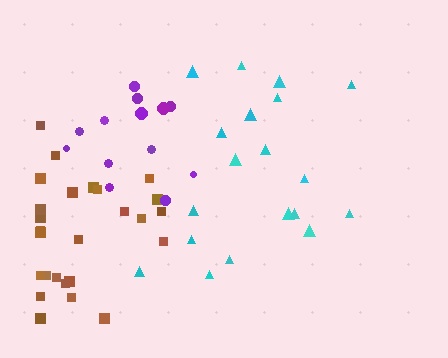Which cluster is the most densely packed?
Purple.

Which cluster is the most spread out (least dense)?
Cyan.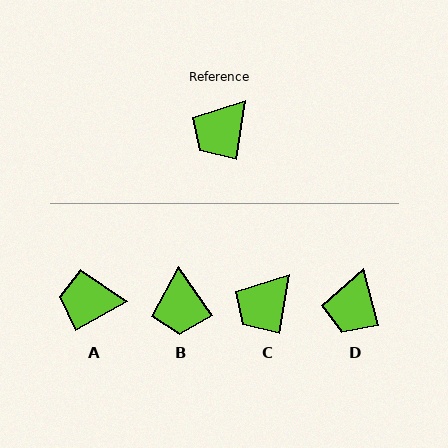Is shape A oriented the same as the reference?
No, it is off by about 51 degrees.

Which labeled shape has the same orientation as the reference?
C.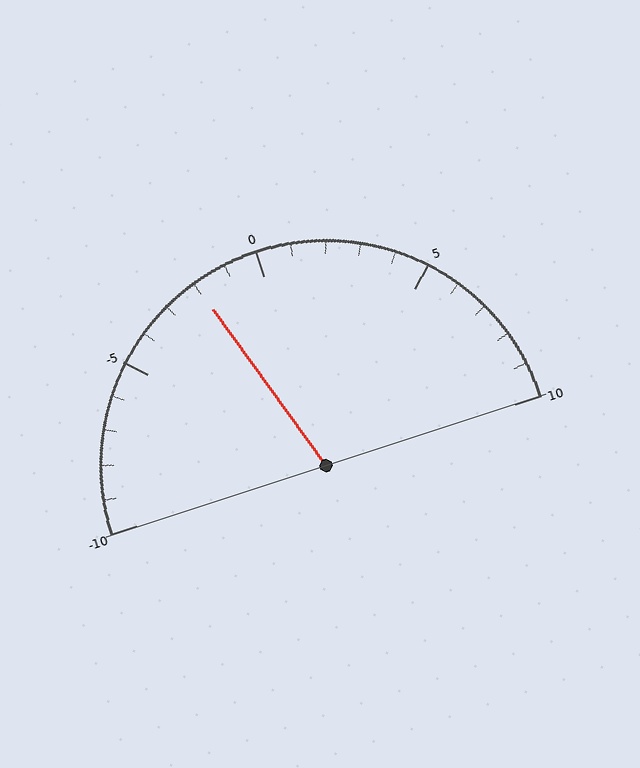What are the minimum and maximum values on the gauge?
The gauge ranges from -10 to 10.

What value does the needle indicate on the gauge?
The needle indicates approximately -2.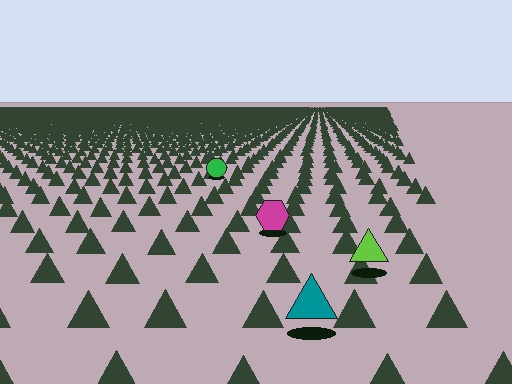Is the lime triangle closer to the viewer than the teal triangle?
No. The teal triangle is closer — you can tell from the texture gradient: the ground texture is coarser near it.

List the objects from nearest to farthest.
From nearest to farthest: the teal triangle, the lime triangle, the magenta hexagon, the green circle.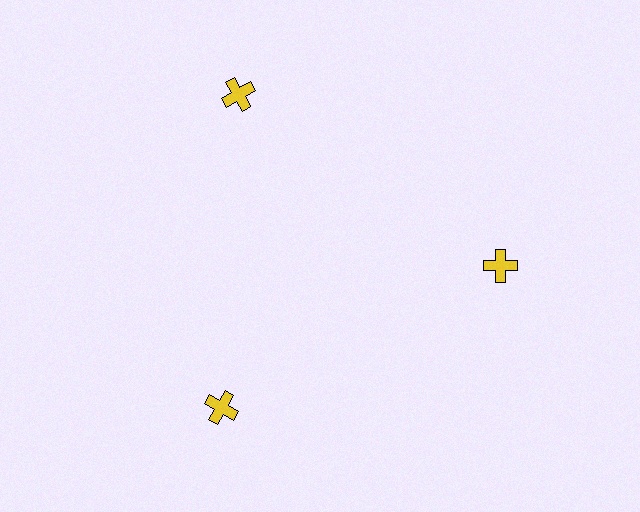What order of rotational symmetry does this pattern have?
This pattern has 3-fold rotational symmetry.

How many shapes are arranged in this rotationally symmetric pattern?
There are 3 shapes, arranged in 3 groups of 1.